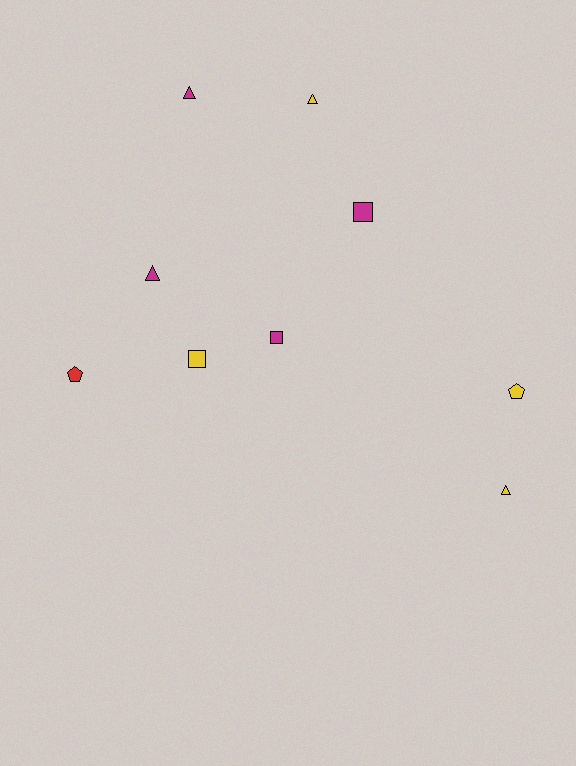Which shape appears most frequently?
Triangle, with 4 objects.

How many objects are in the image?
There are 9 objects.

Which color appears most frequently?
Magenta, with 4 objects.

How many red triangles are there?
There are no red triangles.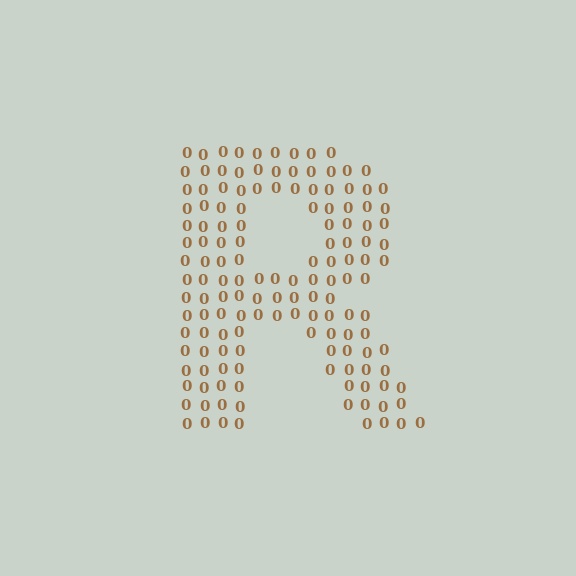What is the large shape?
The large shape is the letter R.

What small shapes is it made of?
It is made of small digit 0's.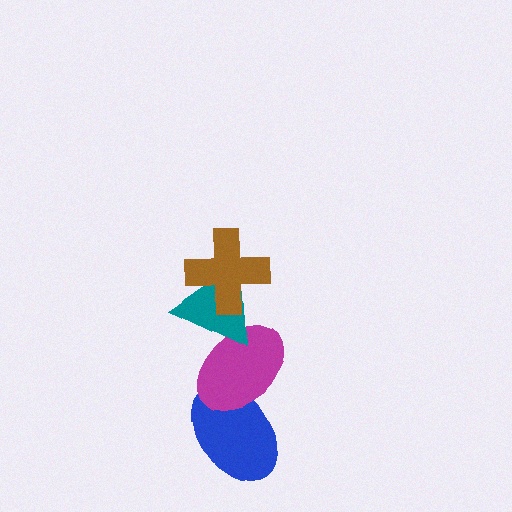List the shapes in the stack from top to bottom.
From top to bottom: the brown cross, the teal triangle, the magenta ellipse, the blue ellipse.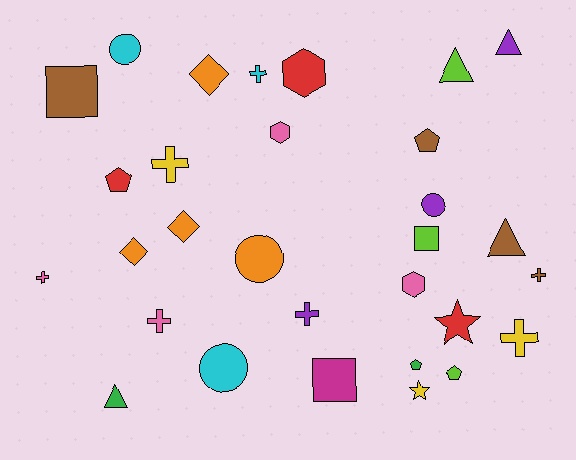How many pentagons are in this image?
There are 4 pentagons.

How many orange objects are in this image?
There are 4 orange objects.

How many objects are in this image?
There are 30 objects.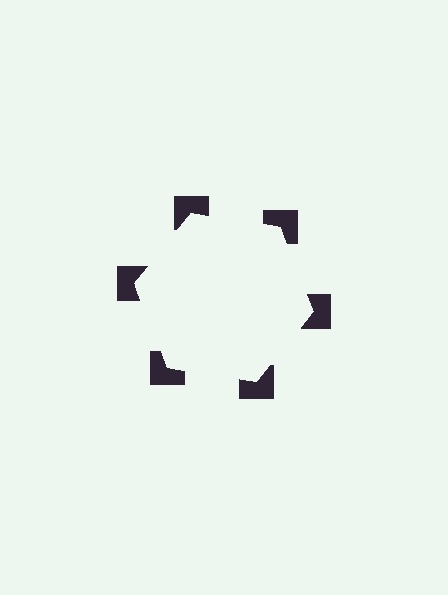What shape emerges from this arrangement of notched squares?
An illusory hexagon — its edges are inferred from the aligned wedge cuts in the notched squares, not physically drawn.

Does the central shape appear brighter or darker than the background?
It typically appears slightly brighter than the background, even though no actual brightness change is drawn.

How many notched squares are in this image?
There are 6 — one at each vertex of the illusory hexagon.